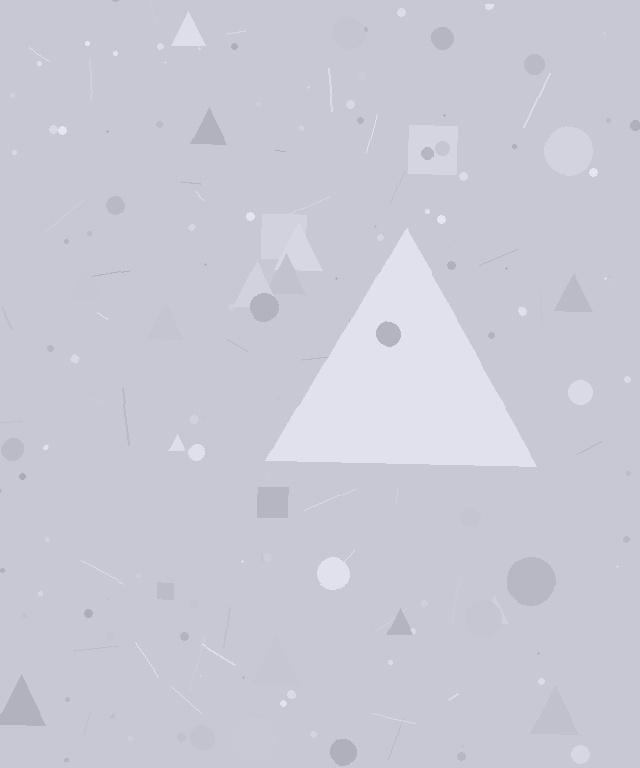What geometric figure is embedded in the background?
A triangle is embedded in the background.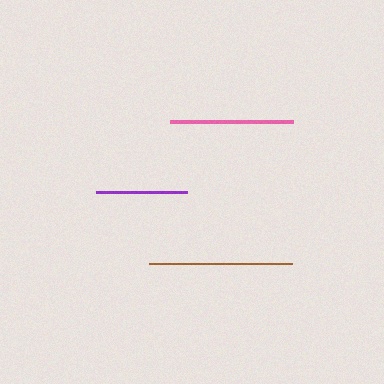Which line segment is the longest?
The brown line is the longest at approximately 143 pixels.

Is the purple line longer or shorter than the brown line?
The brown line is longer than the purple line.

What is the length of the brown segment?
The brown segment is approximately 143 pixels long.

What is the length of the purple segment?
The purple segment is approximately 91 pixels long.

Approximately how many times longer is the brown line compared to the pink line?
The brown line is approximately 1.2 times the length of the pink line.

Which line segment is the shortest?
The purple line is the shortest at approximately 91 pixels.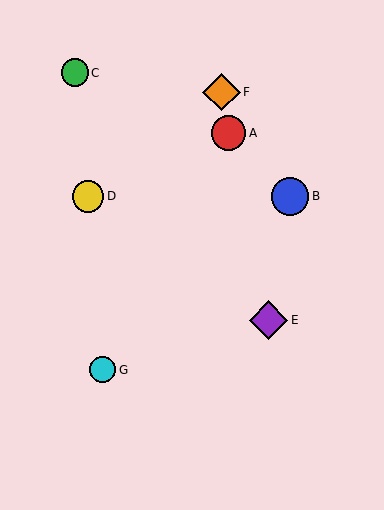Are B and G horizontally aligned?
No, B is at y≈196 and G is at y≈370.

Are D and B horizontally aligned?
Yes, both are at y≈196.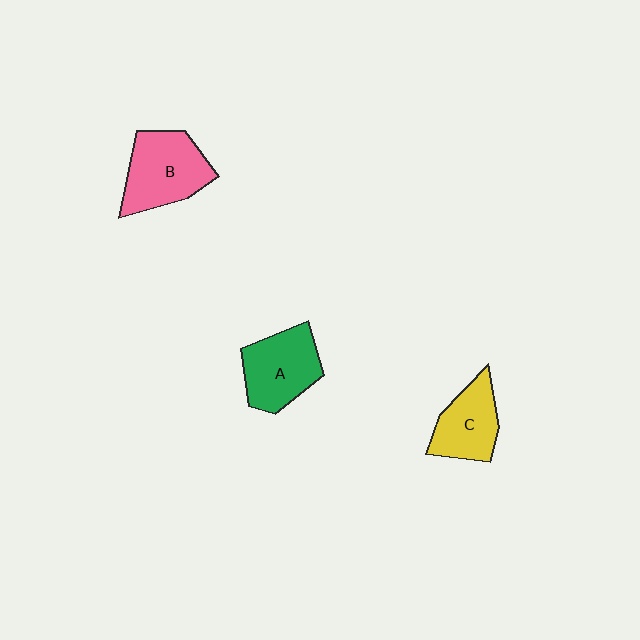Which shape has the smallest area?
Shape C (yellow).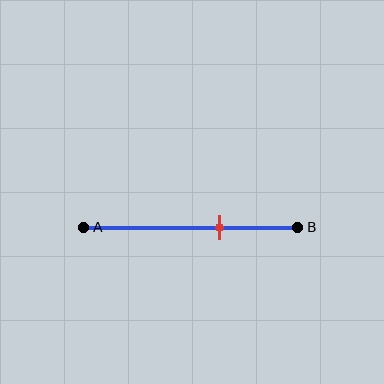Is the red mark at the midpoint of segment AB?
No, the mark is at about 65% from A, not at the 50% midpoint.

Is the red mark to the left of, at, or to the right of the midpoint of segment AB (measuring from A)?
The red mark is to the right of the midpoint of segment AB.